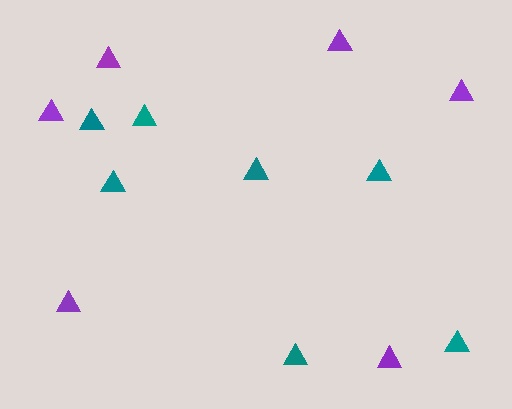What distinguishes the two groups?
There are 2 groups: one group of teal triangles (7) and one group of purple triangles (6).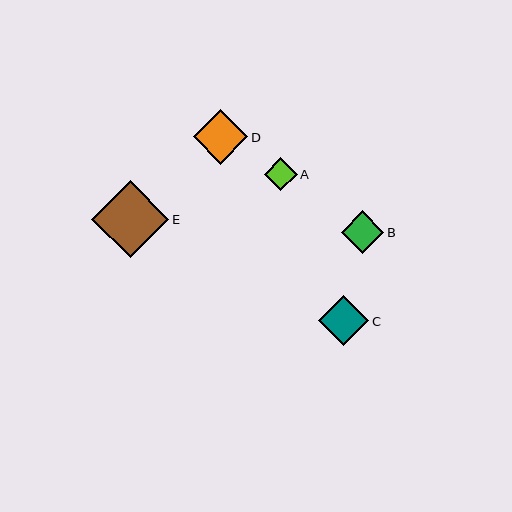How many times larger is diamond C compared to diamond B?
Diamond C is approximately 1.2 times the size of diamond B.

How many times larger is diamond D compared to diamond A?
Diamond D is approximately 1.7 times the size of diamond A.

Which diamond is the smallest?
Diamond A is the smallest with a size of approximately 33 pixels.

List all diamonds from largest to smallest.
From largest to smallest: E, D, C, B, A.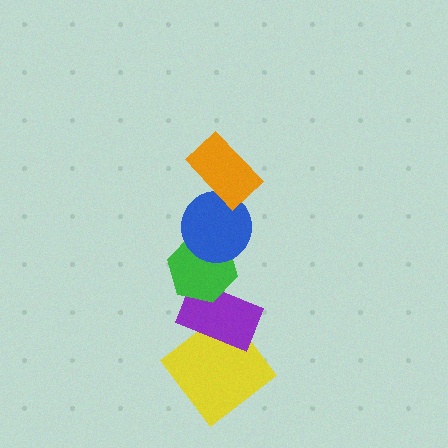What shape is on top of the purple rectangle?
The green hexagon is on top of the purple rectangle.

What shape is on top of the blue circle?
The orange rectangle is on top of the blue circle.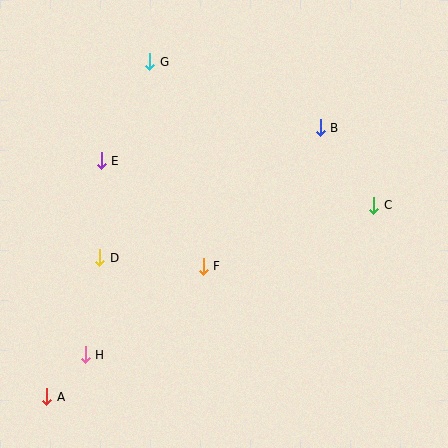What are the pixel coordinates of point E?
Point E is at (101, 161).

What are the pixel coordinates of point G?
Point G is at (150, 62).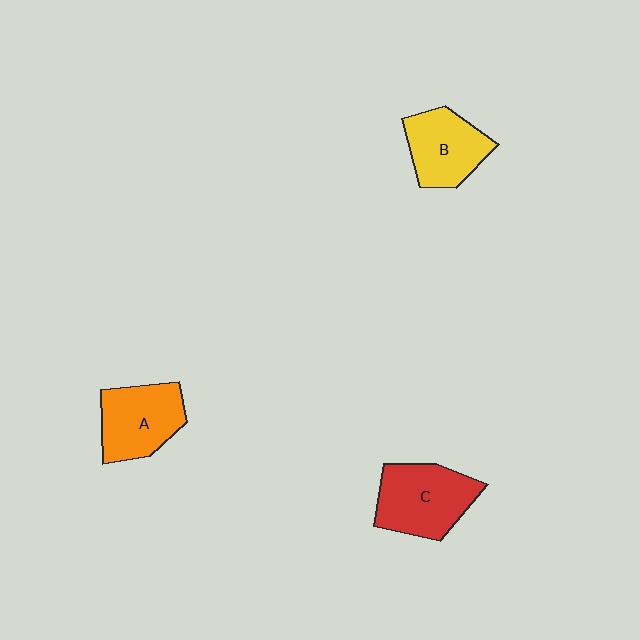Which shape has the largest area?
Shape C (red).